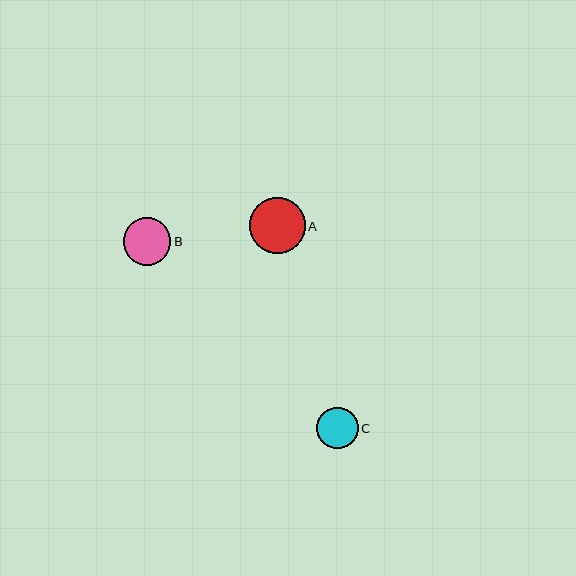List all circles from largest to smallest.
From largest to smallest: A, B, C.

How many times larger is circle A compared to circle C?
Circle A is approximately 1.3 times the size of circle C.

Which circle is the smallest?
Circle C is the smallest with a size of approximately 41 pixels.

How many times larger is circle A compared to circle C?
Circle A is approximately 1.3 times the size of circle C.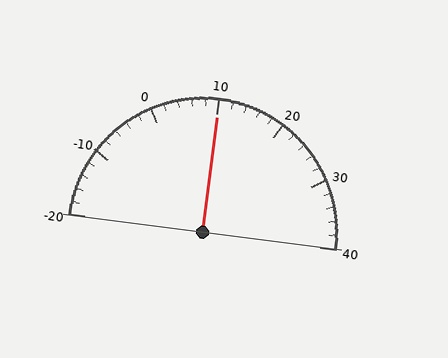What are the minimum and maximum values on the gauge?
The gauge ranges from -20 to 40.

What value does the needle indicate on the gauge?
The needle indicates approximately 10.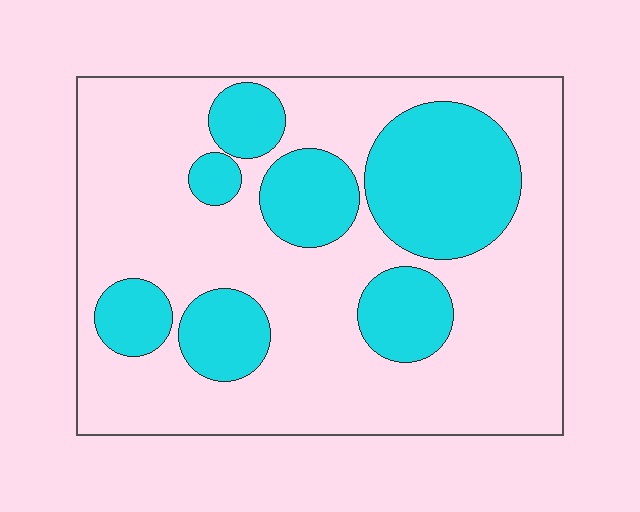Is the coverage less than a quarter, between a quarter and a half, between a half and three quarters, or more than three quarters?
Between a quarter and a half.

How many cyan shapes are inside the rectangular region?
7.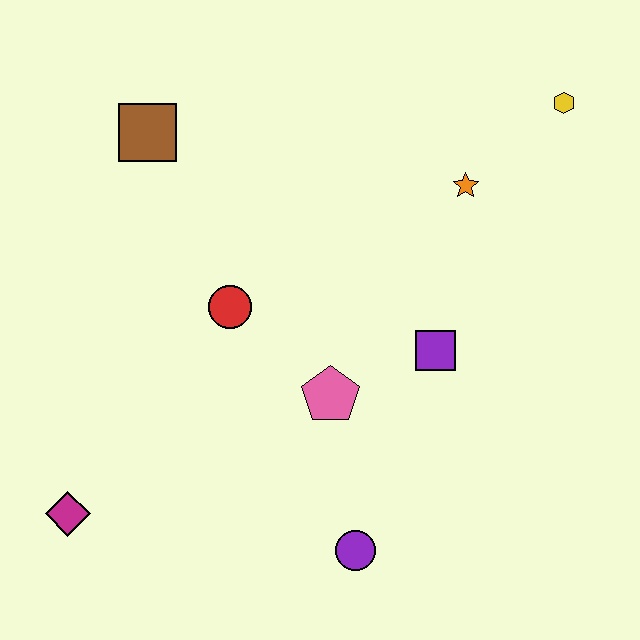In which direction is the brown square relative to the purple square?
The brown square is to the left of the purple square.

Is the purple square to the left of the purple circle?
No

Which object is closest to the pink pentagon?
The purple square is closest to the pink pentagon.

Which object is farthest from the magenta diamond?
The yellow hexagon is farthest from the magenta diamond.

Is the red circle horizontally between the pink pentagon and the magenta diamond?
Yes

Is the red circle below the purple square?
No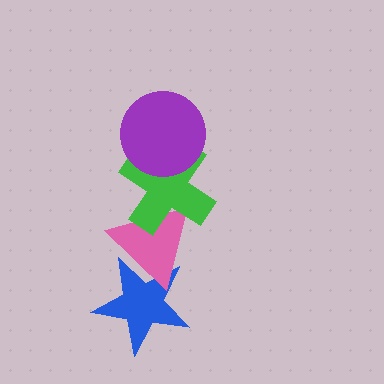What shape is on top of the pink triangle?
The green cross is on top of the pink triangle.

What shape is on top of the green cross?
The purple circle is on top of the green cross.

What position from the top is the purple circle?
The purple circle is 1st from the top.